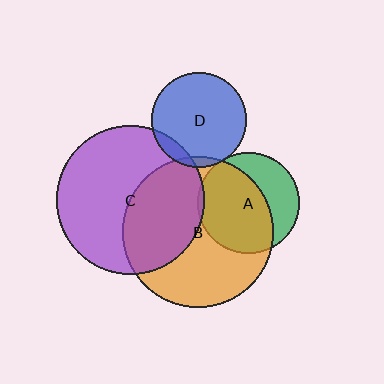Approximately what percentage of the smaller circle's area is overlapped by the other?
Approximately 5%.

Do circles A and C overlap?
Yes.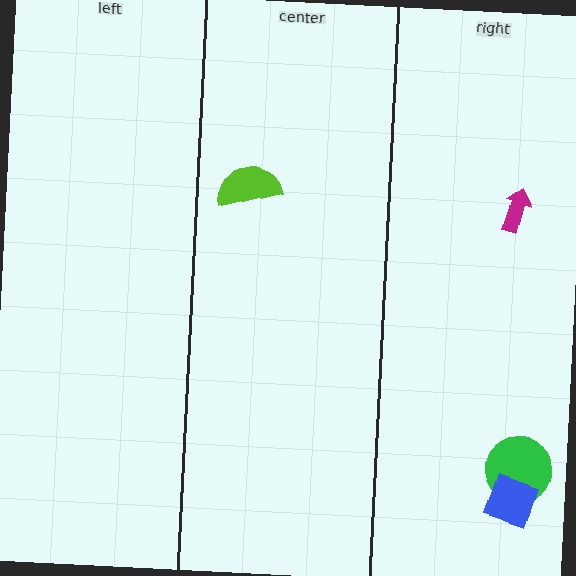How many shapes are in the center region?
1.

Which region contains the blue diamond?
The right region.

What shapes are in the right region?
The magenta arrow, the green circle, the blue diamond.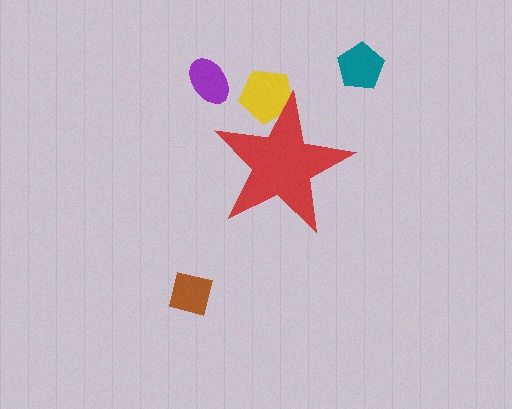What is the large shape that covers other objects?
A red star.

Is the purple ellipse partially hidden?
No, the purple ellipse is fully visible.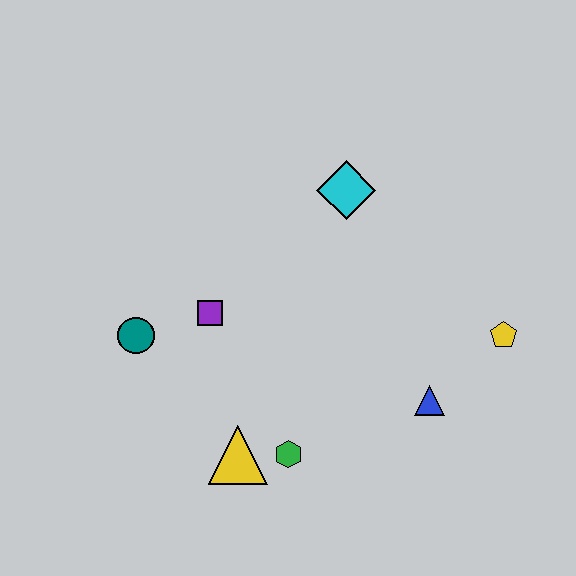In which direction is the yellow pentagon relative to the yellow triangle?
The yellow pentagon is to the right of the yellow triangle.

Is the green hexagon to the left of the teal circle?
No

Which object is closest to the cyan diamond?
The purple square is closest to the cyan diamond.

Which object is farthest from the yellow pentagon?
The teal circle is farthest from the yellow pentagon.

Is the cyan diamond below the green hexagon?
No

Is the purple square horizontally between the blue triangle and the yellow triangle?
No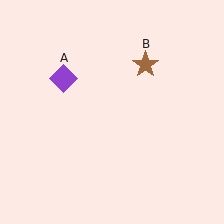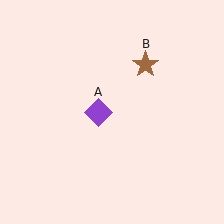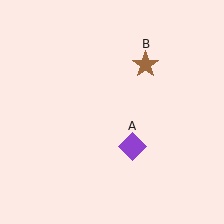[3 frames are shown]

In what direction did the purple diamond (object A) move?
The purple diamond (object A) moved down and to the right.